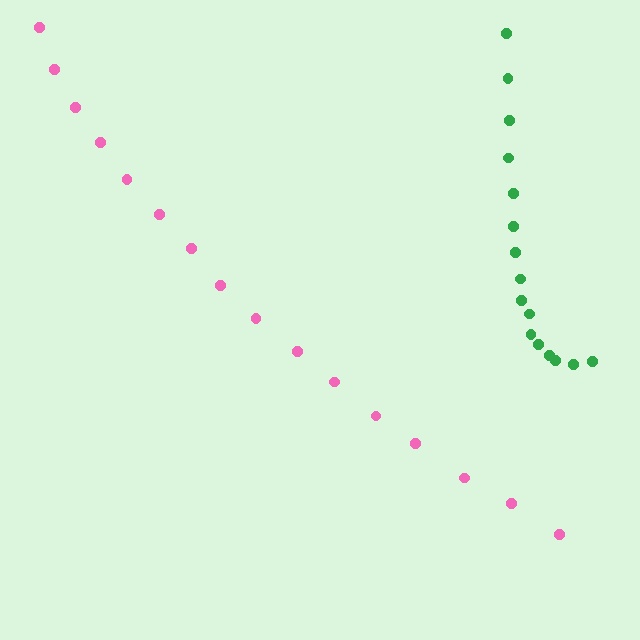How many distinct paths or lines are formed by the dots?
There are 2 distinct paths.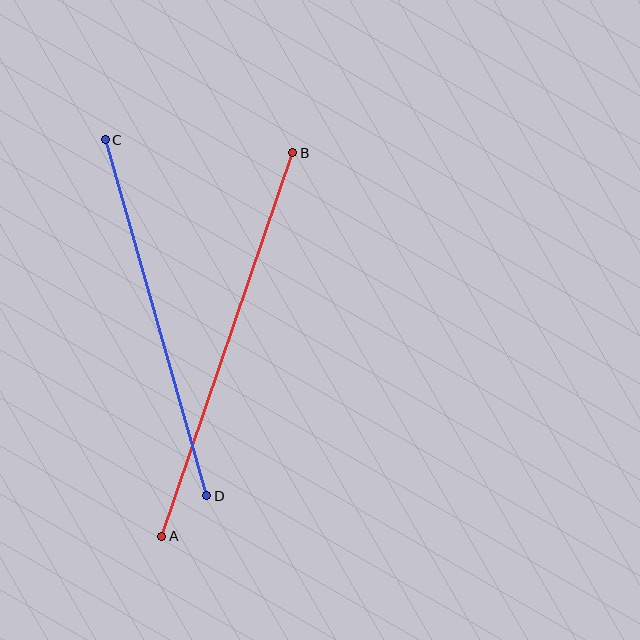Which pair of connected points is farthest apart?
Points A and B are farthest apart.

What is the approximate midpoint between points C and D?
The midpoint is at approximately (156, 318) pixels.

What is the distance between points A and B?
The distance is approximately 405 pixels.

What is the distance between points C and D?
The distance is approximately 370 pixels.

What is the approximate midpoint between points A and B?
The midpoint is at approximately (227, 344) pixels.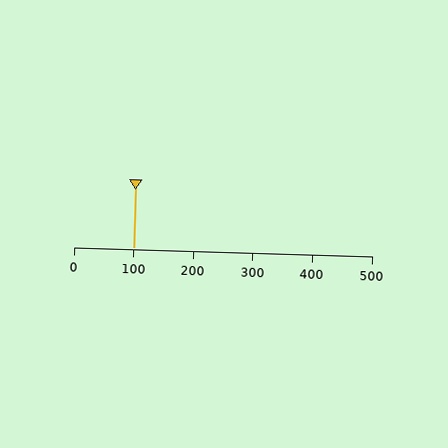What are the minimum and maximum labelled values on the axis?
The axis runs from 0 to 500.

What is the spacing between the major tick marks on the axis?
The major ticks are spaced 100 apart.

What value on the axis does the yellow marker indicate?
The marker indicates approximately 100.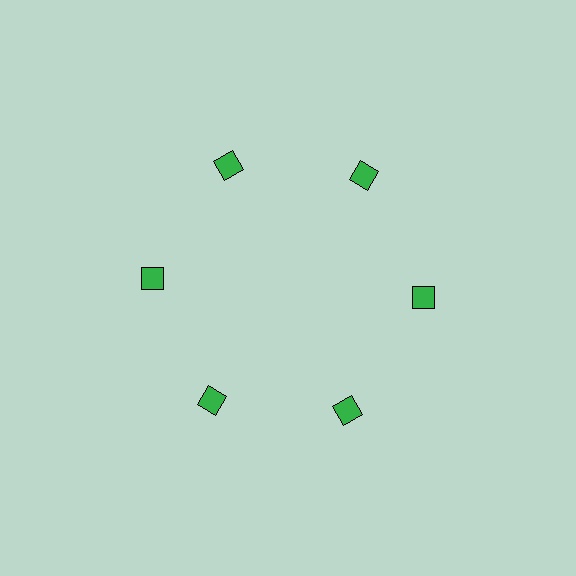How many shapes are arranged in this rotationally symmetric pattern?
There are 6 shapes, arranged in 6 groups of 1.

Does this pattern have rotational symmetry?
Yes, this pattern has 6-fold rotational symmetry. It looks the same after rotating 60 degrees around the center.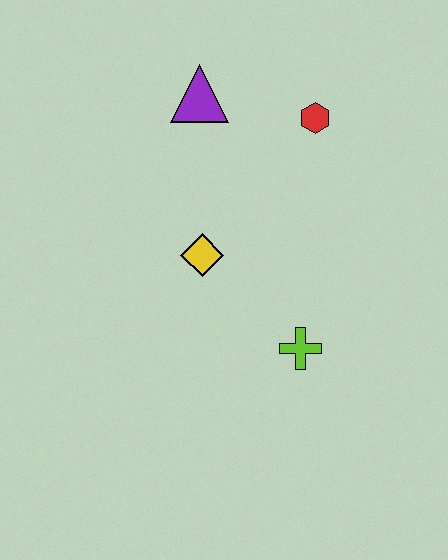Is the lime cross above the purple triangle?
No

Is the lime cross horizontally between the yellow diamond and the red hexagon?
Yes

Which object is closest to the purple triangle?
The red hexagon is closest to the purple triangle.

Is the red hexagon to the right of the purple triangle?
Yes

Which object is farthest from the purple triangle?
The lime cross is farthest from the purple triangle.